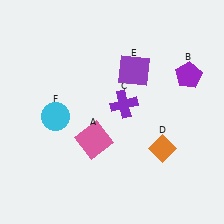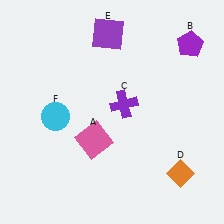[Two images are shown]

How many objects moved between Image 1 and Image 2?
3 objects moved between the two images.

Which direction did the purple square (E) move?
The purple square (E) moved up.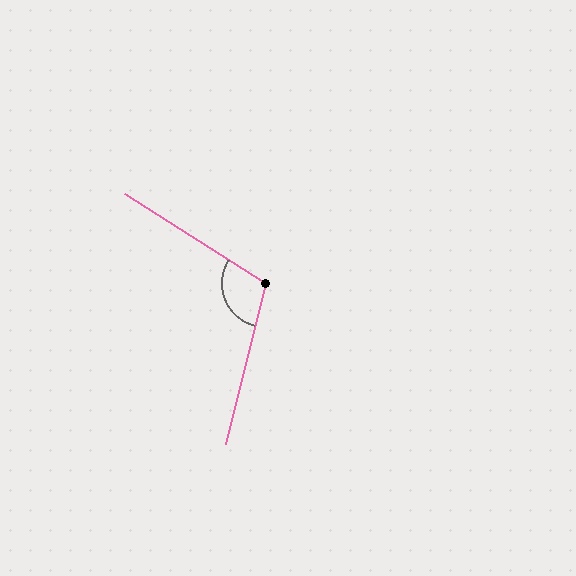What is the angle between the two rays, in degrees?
Approximately 109 degrees.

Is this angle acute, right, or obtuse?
It is obtuse.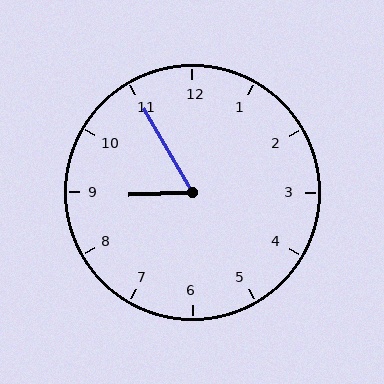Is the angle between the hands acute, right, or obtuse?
It is acute.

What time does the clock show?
8:55.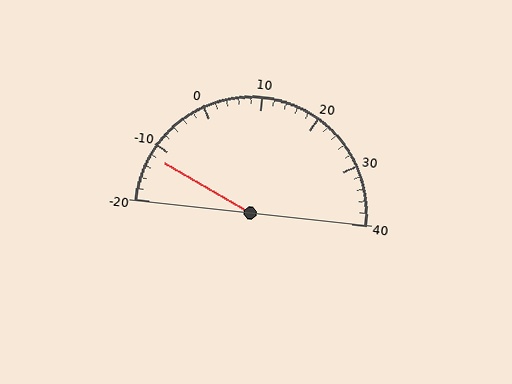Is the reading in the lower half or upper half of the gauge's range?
The reading is in the lower half of the range (-20 to 40).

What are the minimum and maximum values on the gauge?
The gauge ranges from -20 to 40.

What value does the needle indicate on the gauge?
The needle indicates approximately -12.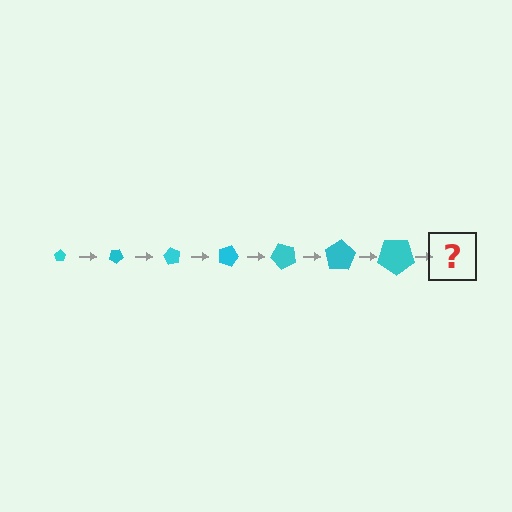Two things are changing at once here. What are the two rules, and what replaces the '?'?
The two rules are that the pentagon grows larger each step and it rotates 30 degrees each step. The '?' should be a pentagon, larger than the previous one and rotated 210 degrees from the start.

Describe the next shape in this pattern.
It should be a pentagon, larger than the previous one and rotated 210 degrees from the start.